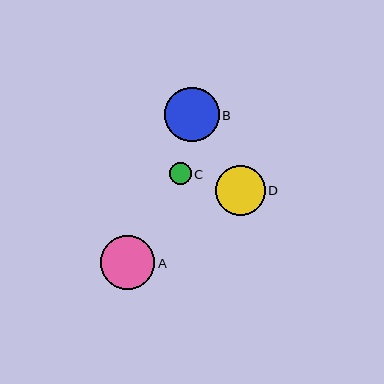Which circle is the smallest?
Circle C is the smallest with a size of approximately 22 pixels.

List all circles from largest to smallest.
From largest to smallest: B, A, D, C.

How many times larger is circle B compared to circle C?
Circle B is approximately 2.5 times the size of circle C.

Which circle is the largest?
Circle B is the largest with a size of approximately 54 pixels.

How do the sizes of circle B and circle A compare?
Circle B and circle A are approximately the same size.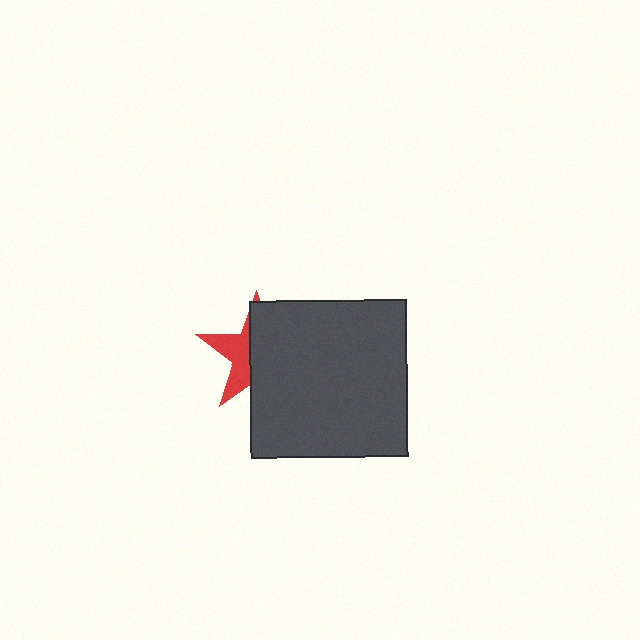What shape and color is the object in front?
The object in front is a dark gray square.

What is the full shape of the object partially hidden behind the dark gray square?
The partially hidden object is a red star.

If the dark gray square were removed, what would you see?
You would see the complete red star.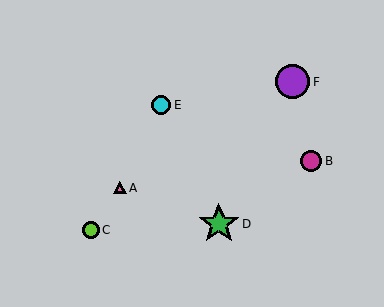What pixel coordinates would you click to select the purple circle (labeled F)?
Click at (293, 82) to select the purple circle F.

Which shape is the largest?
The green star (labeled D) is the largest.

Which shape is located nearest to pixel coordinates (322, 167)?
The magenta circle (labeled B) at (311, 161) is nearest to that location.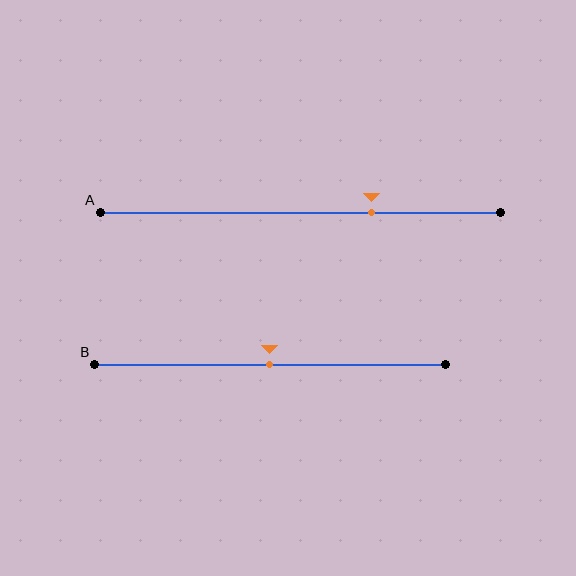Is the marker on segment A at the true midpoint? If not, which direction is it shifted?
No, the marker on segment A is shifted to the right by about 18% of the segment length.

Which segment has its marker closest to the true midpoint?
Segment B has its marker closest to the true midpoint.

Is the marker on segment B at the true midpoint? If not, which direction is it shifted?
Yes, the marker on segment B is at the true midpoint.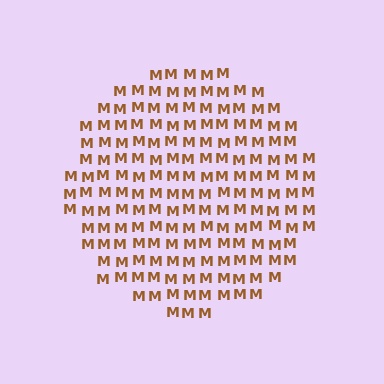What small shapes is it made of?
It is made of small letter M's.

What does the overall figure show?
The overall figure shows a circle.